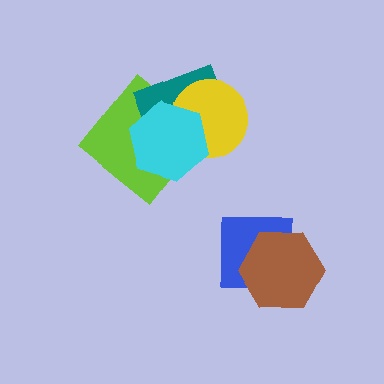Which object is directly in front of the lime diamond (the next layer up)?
The teal square is directly in front of the lime diamond.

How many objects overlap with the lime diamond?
3 objects overlap with the lime diamond.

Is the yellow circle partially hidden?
Yes, it is partially covered by another shape.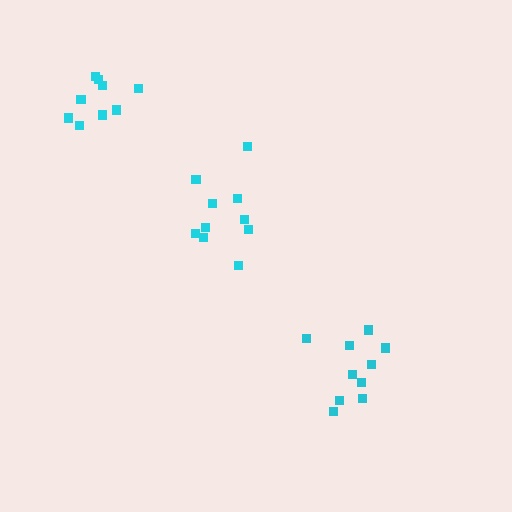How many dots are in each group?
Group 1: 9 dots, Group 2: 10 dots, Group 3: 10 dots (29 total).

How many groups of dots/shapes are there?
There are 3 groups.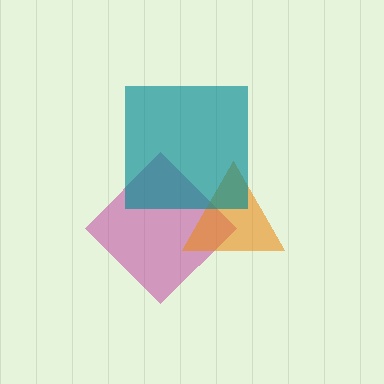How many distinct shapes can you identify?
There are 3 distinct shapes: a magenta diamond, an orange triangle, a teal square.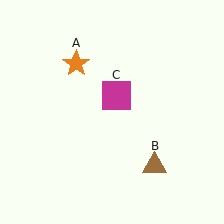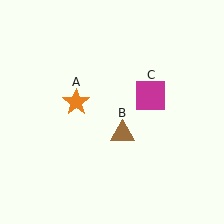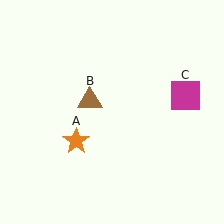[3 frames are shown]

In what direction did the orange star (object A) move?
The orange star (object A) moved down.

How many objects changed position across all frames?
3 objects changed position: orange star (object A), brown triangle (object B), magenta square (object C).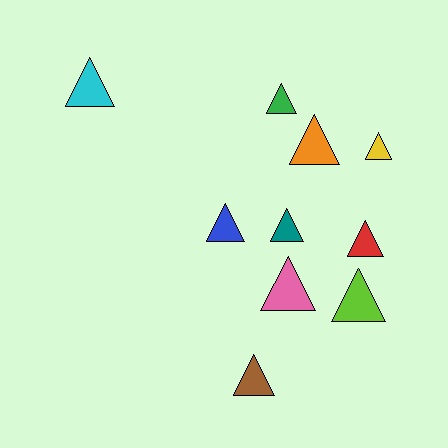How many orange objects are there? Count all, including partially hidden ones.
There is 1 orange object.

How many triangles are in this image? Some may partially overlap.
There are 10 triangles.